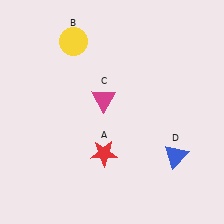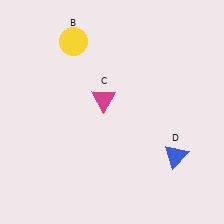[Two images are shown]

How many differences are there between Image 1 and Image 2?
There is 1 difference between the two images.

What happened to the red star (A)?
The red star (A) was removed in Image 2. It was in the bottom-left area of Image 1.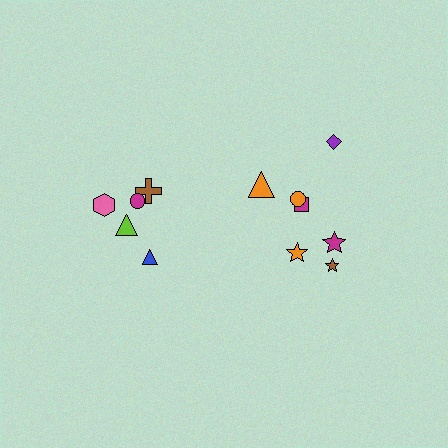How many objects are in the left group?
There are 5 objects.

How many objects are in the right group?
There are 7 objects.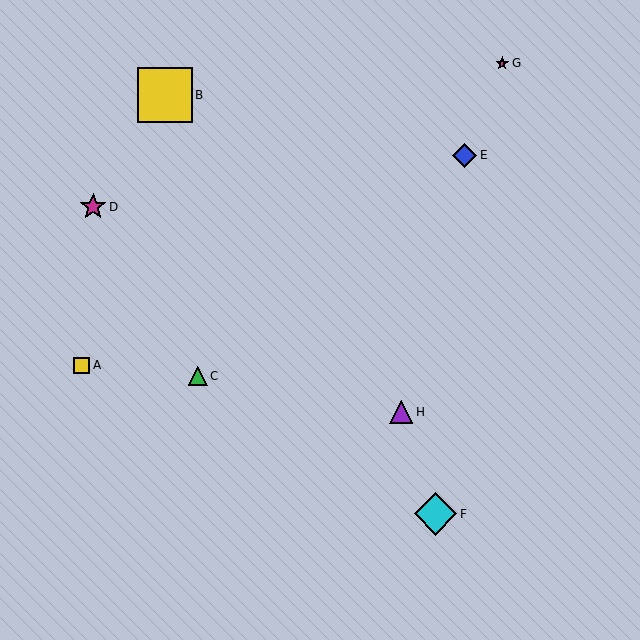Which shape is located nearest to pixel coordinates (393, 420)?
The purple triangle (labeled H) at (401, 412) is nearest to that location.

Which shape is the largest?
The yellow square (labeled B) is the largest.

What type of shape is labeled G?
Shape G is a magenta star.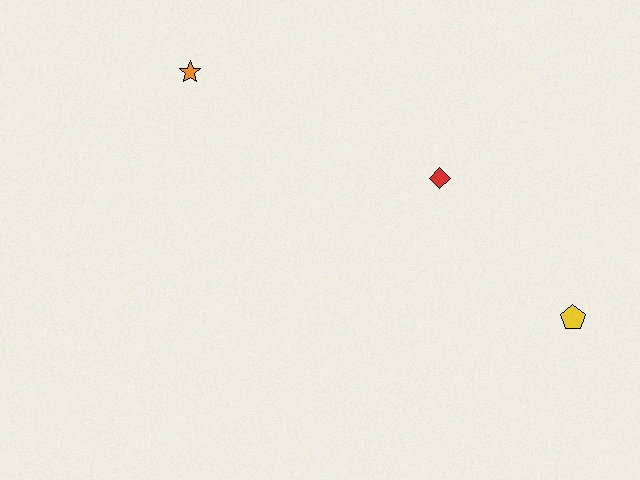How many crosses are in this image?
There are no crosses.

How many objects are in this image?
There are 3 objects.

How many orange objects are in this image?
There is 1 orange object.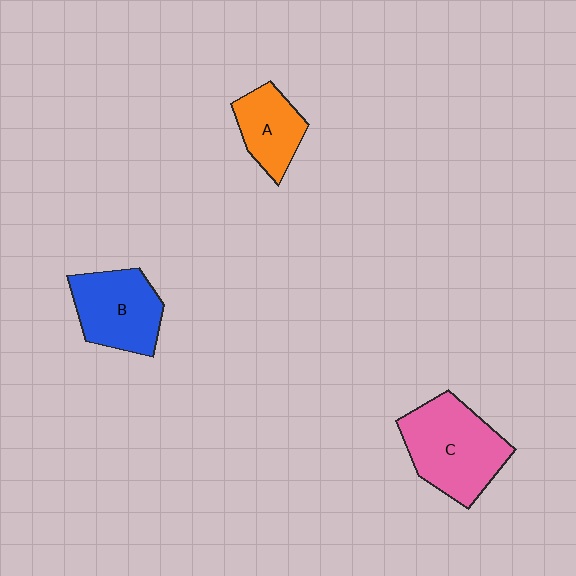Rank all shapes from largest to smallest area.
From largest to smallest: C (pink), B (blue), A (orange).